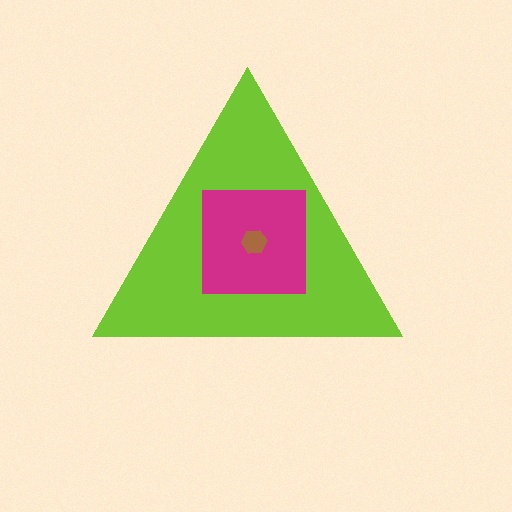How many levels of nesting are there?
3.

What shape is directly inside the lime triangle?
The magenta square.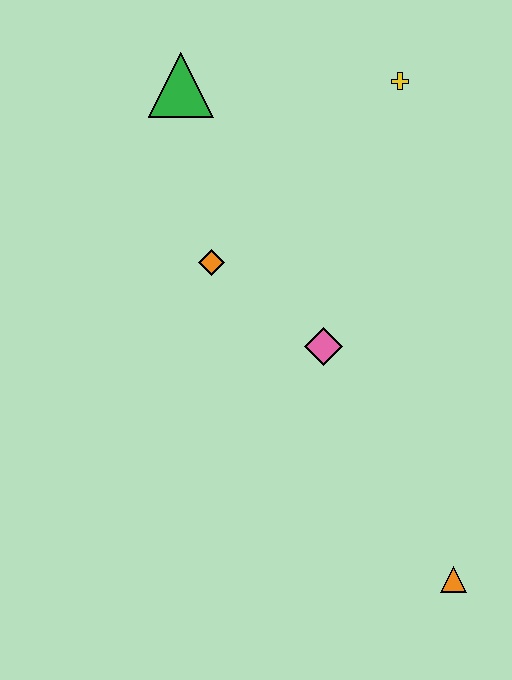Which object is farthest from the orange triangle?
The green triangle is farthest from the orange triangle.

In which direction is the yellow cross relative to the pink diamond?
The yellow cross is above the pink diamond.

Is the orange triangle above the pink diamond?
No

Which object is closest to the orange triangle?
The pink diamond is closest to the orange triangle.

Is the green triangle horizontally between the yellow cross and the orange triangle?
No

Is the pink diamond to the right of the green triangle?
Yes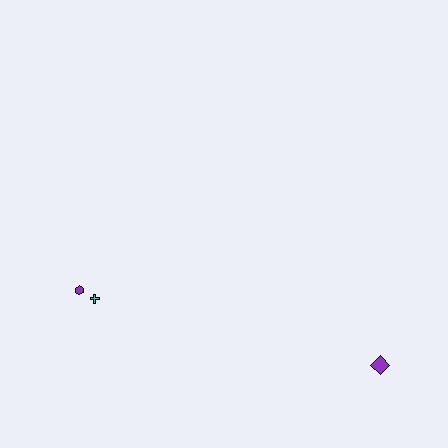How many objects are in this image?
There are 3 objects.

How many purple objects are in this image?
There are 2 purple objects.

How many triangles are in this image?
There are no triangles.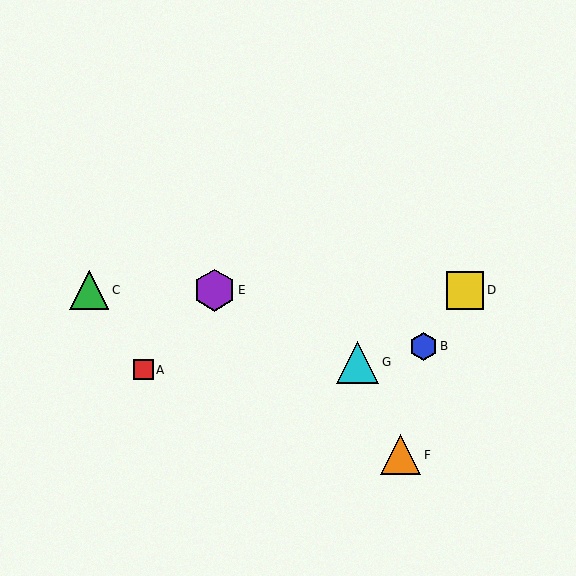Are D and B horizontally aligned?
No, D is at y≈290 and B is at y≈346.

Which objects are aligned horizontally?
Objects C, D, E are aligned horizontally.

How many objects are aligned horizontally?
3 objects (C, D, E) are aligned horizontally.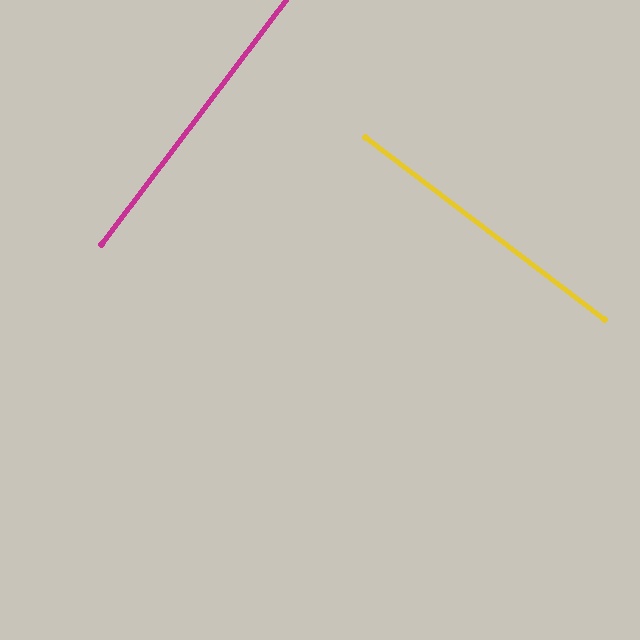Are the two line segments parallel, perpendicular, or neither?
Perpendicular — they meet at approximately 90°.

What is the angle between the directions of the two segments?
Approximately 90 degrees.